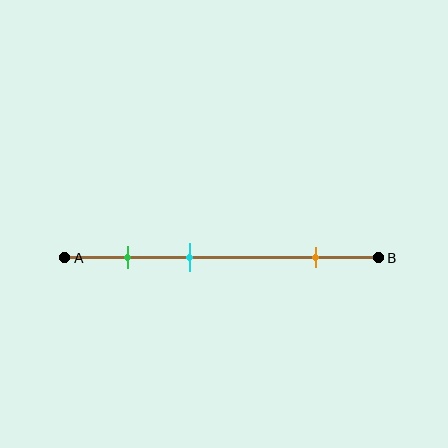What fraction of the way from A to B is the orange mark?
The orange mark is approximately 80% (0.8) of the way from A to B.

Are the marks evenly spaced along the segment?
No, the marks are not evenly spaced.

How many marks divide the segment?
There are 3 marks dividing the segment.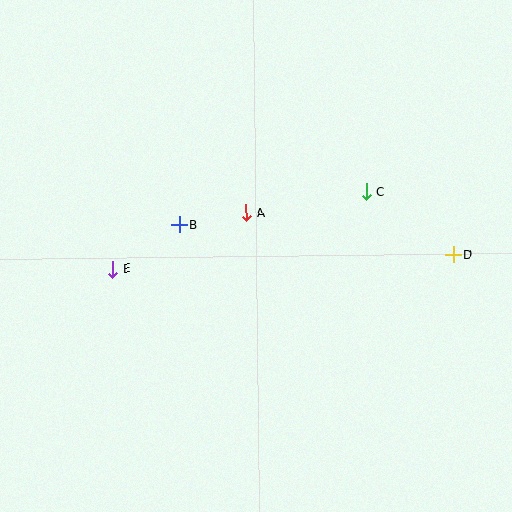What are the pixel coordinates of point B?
Point B is at (179, 225).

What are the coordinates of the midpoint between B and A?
The midpoint between B and A is at (213, 219).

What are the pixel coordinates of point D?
Point D is at (453, 255).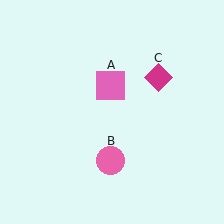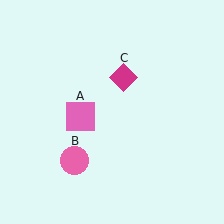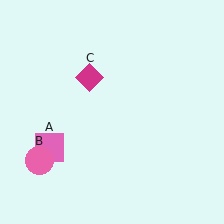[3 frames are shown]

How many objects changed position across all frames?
3 objects changed position: pink square (object A), pink circle (object B), magenta diamond (object C).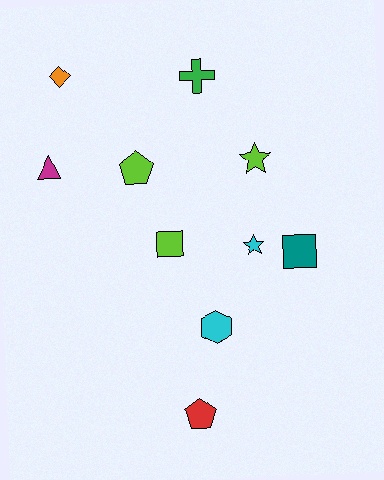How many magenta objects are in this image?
There is 1 magenta object.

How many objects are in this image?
There are 10 objects.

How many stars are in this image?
There are 2 stars.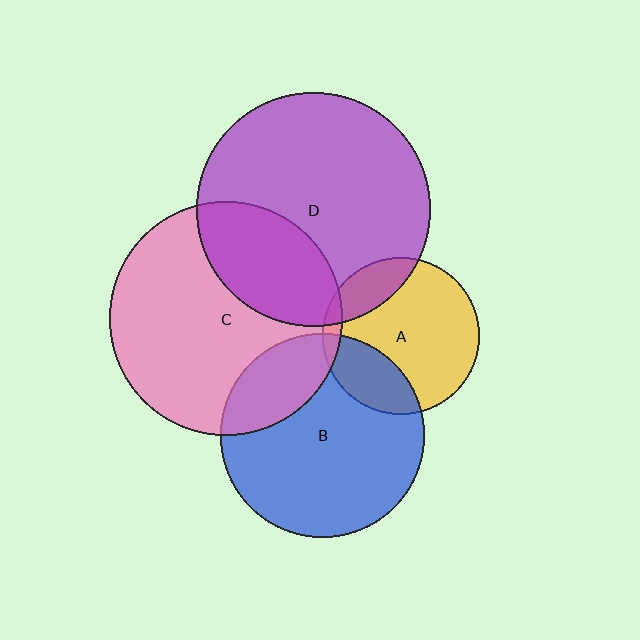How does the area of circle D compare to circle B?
Approximately 1.3 times.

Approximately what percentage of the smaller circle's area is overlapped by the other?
Approximately 15%.